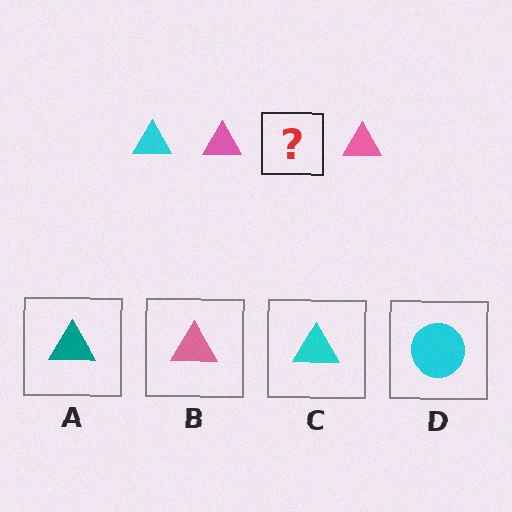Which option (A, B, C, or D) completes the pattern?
C.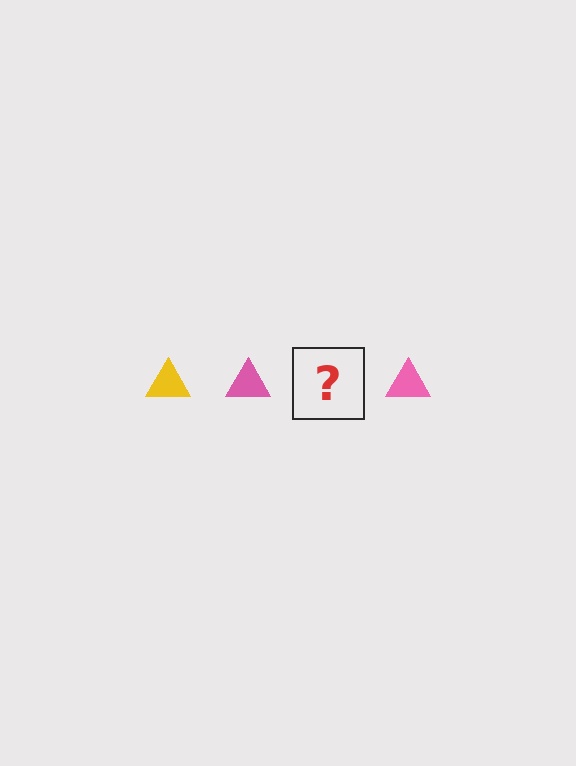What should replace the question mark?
The question mark should be replaced with a yellow triangle.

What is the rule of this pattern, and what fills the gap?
The rule is that the pattern cycles through yellow, pink triangles. The gap should be filled with a yellow triangle.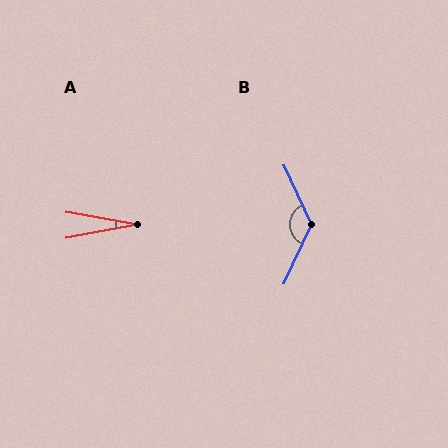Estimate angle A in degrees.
Approximately 21 degrees.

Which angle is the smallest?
A, at approximately 21 degrees.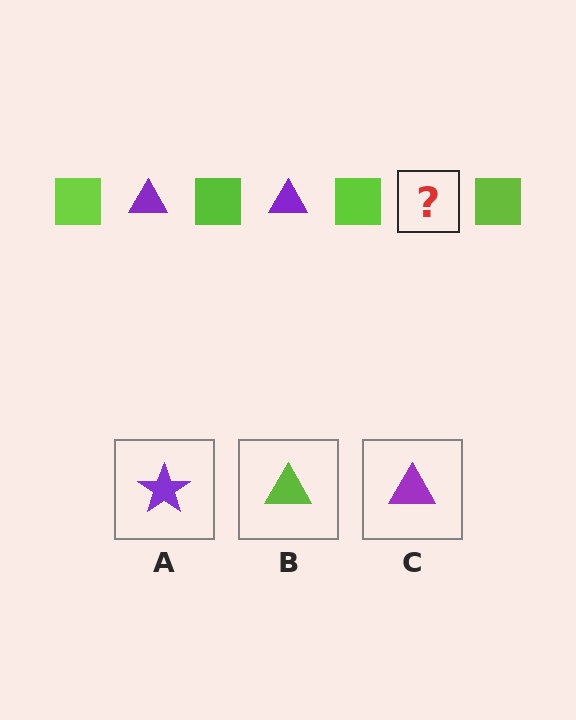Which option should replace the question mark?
Option C.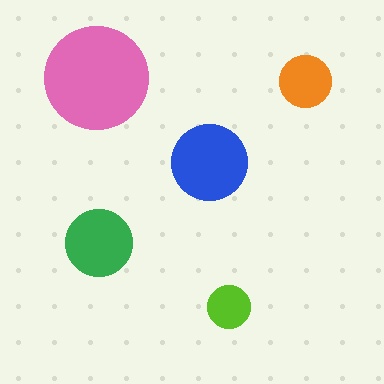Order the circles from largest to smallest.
the pink one, the blue one, the green one, the orange one, the lime one.